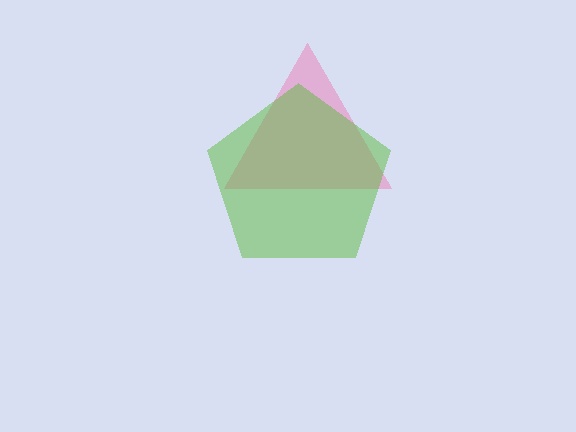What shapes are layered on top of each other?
The layered shapes are: a pink triangle, a lime pentagon.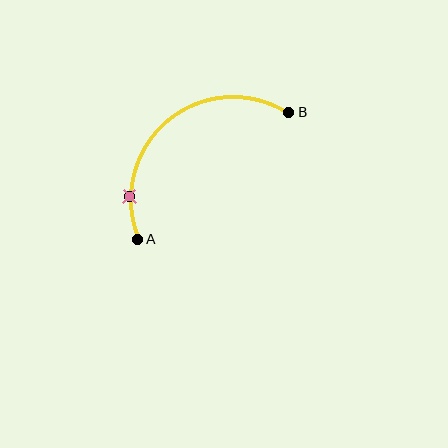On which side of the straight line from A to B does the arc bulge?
The arc bulges above and to the left of the straight line connecting A and B.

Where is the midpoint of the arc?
The arc midpoint is the point on the curve farthest from the straight line joining A and B. It sits above and to the left of that line.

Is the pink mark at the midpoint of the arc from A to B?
No. The pink mark lies on the arc but is closer to endpoint A. The arc midpoint would be at the point on the curve equidistant along the arc from both A and B.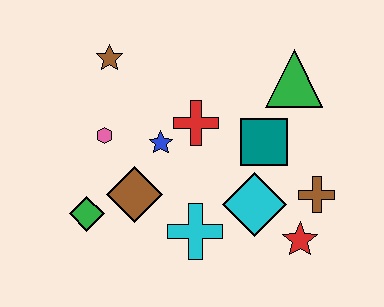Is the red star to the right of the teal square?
Yes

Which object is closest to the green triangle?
The teal square is closest to the green triangle.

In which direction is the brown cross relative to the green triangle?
The brown cross is below the green triangle.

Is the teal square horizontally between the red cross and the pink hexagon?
No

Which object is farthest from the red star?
The brown star is farthest from the red star.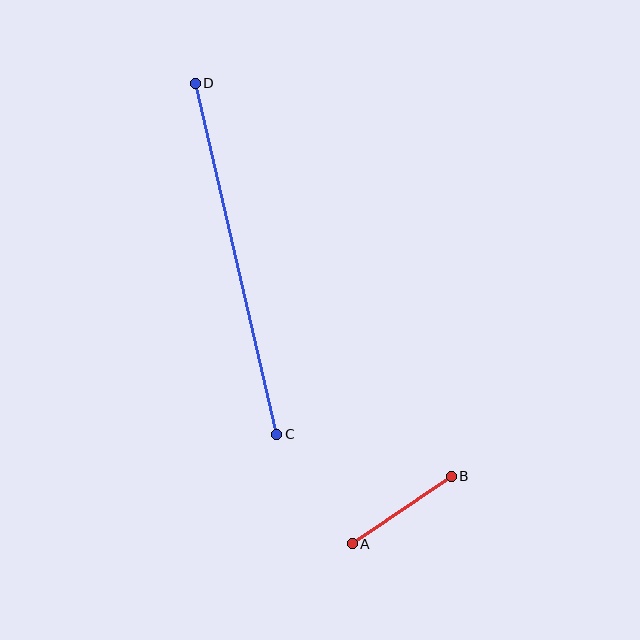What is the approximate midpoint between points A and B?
The midpoint is at approximately (402, 510) pixels.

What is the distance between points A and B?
The distance is approximately 120 pixels.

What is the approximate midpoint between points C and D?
The midpoint is at approximately (236, 259) pixels.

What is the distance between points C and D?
The distance is approximately 361 pixels.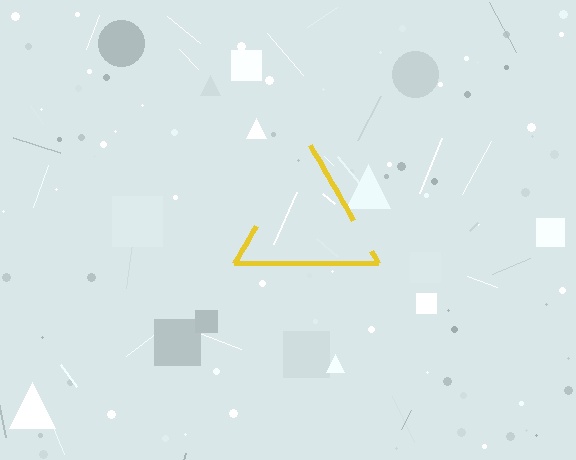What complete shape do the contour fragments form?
The contour fragments form a triangle.